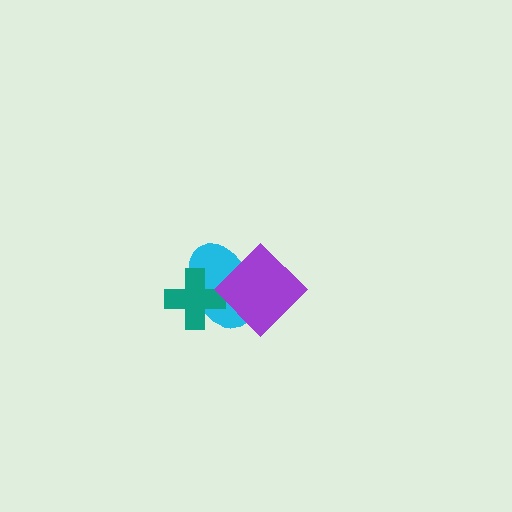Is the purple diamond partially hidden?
No, no other shape covers it.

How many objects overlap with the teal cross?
2 objects overlap with the teal cross.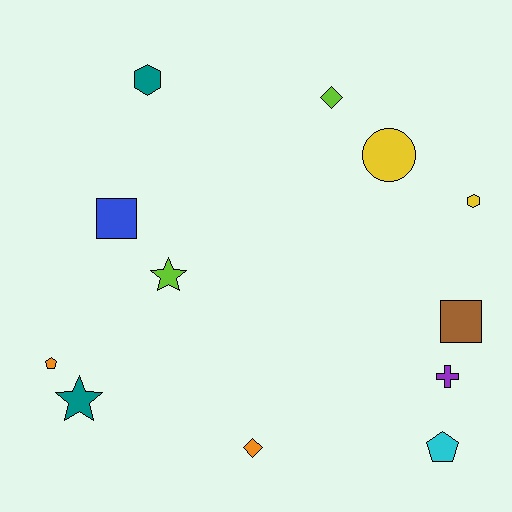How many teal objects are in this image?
There are 2 teal objects.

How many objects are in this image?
There are 12 objects.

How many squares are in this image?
There are 2 squares.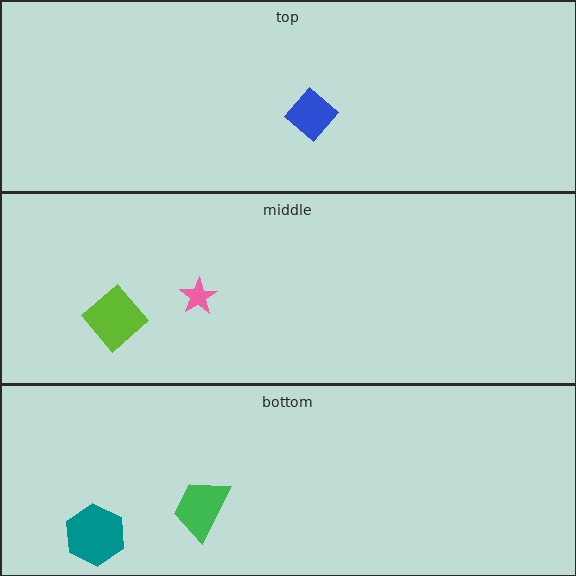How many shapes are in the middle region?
2.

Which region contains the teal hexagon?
The bottom region.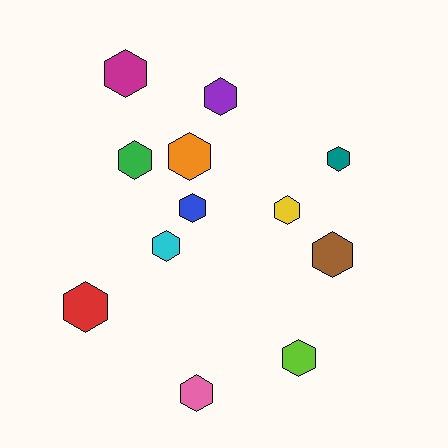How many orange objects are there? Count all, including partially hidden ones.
There is 1 orange object.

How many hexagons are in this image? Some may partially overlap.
There are 12 hexagons.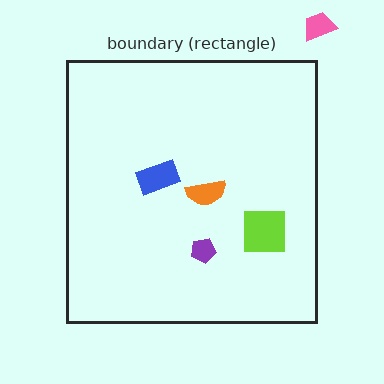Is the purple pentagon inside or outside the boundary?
Inside.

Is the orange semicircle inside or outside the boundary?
Inside.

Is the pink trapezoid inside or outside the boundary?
Outside.